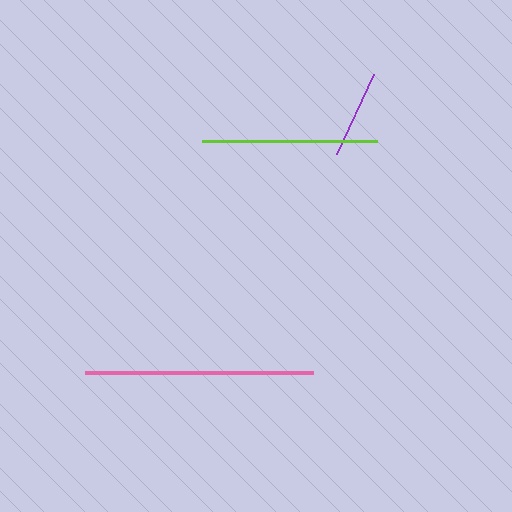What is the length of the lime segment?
The lime segment is approximately 175 pixels long.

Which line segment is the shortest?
The purple line is the shortest at approximately 88 pixels.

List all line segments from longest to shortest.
From longest to shortest: pink, lime, purple.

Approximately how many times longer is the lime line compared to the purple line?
The lime line is approximately 2.0 times the length of the purple line.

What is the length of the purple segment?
The purple segment is approximately 88 pixels long.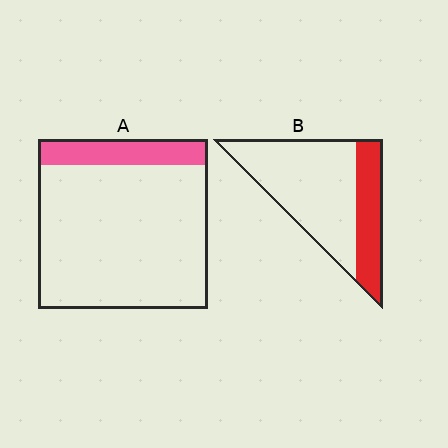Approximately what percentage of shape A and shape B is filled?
A is approximately 15% and B is approximately 30%.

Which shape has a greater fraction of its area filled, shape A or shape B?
Shape B.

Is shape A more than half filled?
No.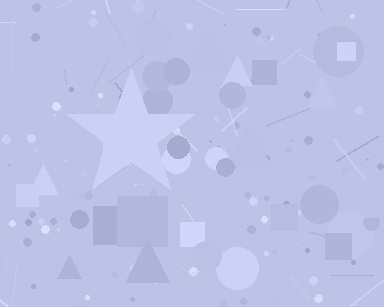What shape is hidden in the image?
A star is hidden in the image.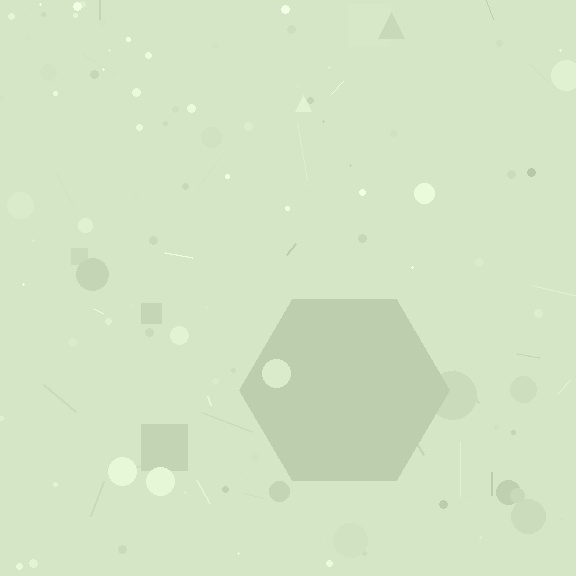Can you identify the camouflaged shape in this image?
The camouflaged shape is a hexagon.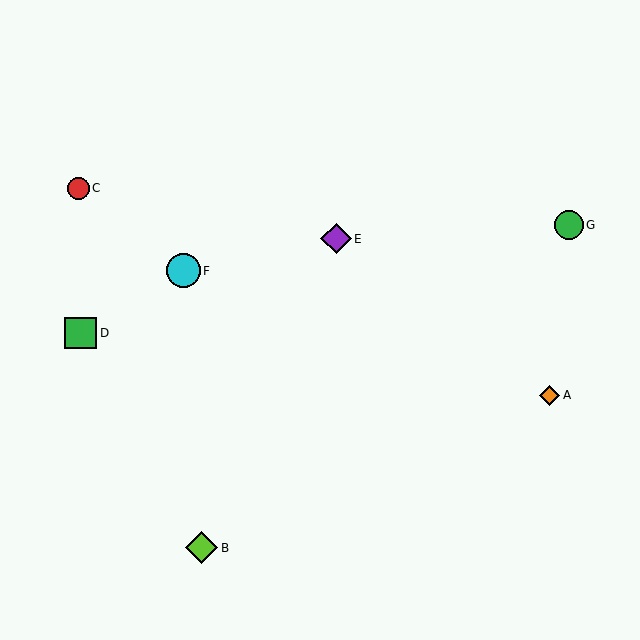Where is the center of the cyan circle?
The center of the cyan circle is at (183, 271).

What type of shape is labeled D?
Shape D is a green square.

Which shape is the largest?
The cyan circle (labeled F) is the largest.